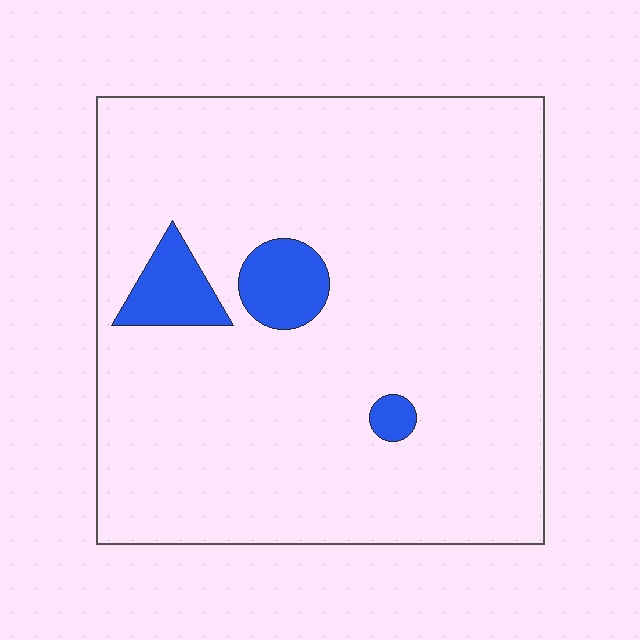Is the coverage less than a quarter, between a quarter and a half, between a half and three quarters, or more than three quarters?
Less than a quarter.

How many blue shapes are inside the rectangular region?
3.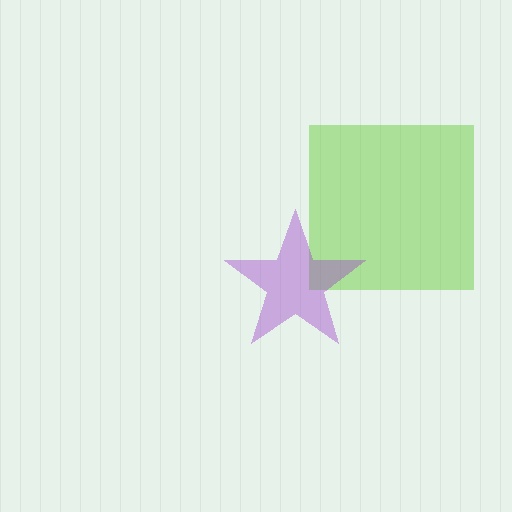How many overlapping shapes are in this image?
There are 2 overlapping shapes in the image.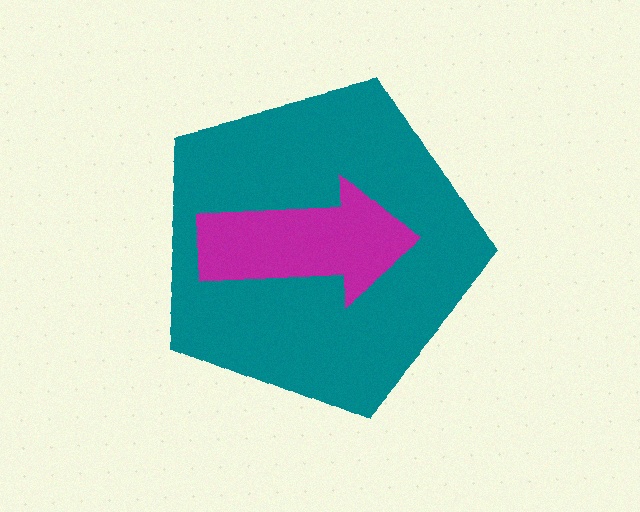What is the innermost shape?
The magenta arrow.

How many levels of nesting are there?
2.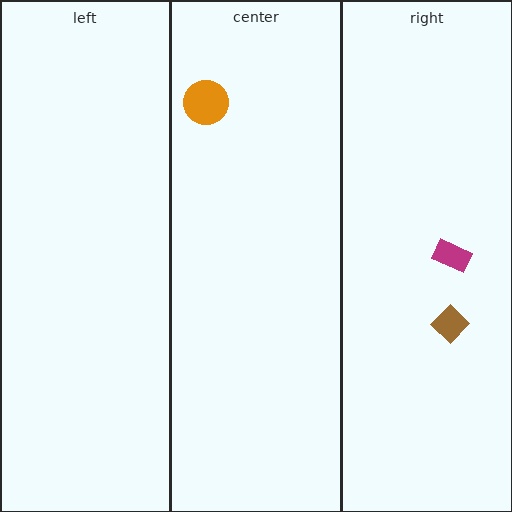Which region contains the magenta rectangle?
The right region.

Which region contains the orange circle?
The center region.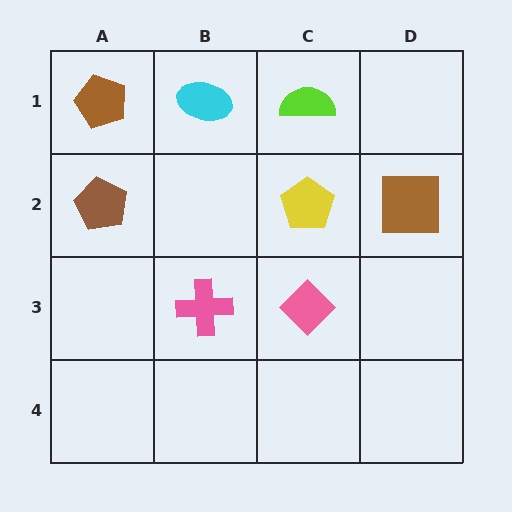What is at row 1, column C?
A lime semicircle.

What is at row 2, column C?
A yellow pentagon.